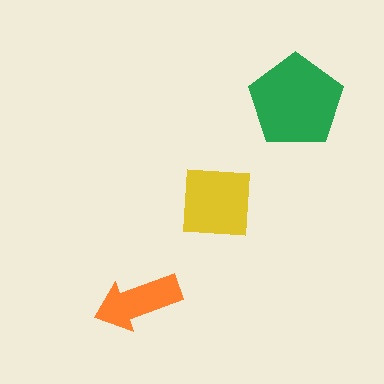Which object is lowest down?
The orange arrow is bottommost.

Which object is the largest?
The green pentagon.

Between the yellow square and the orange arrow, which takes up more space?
The yellow square.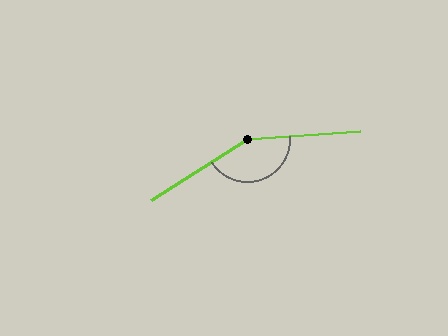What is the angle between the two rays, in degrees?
Approximately 152 degrees.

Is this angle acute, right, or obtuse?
It is obtuse.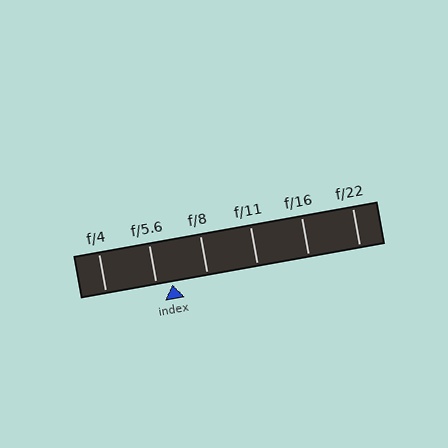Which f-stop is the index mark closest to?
The index mark is closest to f/5.6.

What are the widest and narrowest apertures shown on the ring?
The widest aperture shown is f/4 and the narrowest is f/22.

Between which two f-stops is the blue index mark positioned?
The index mark is between f/5.6 and f/8.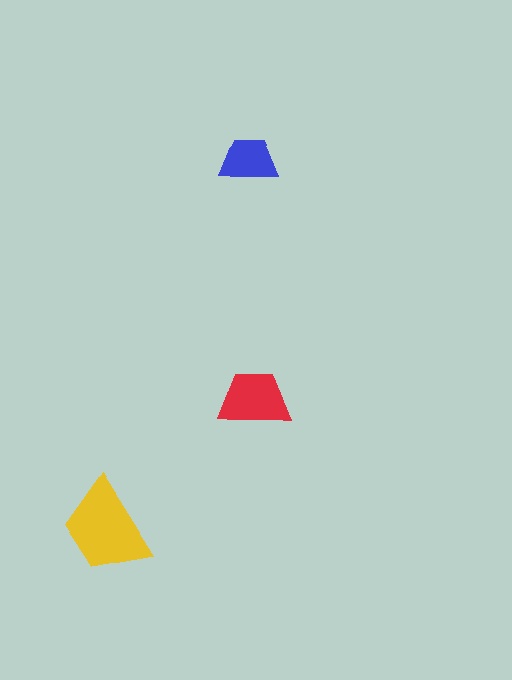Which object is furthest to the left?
The yellow trapezoid is leftmost.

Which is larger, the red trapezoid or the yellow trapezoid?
The yellow one.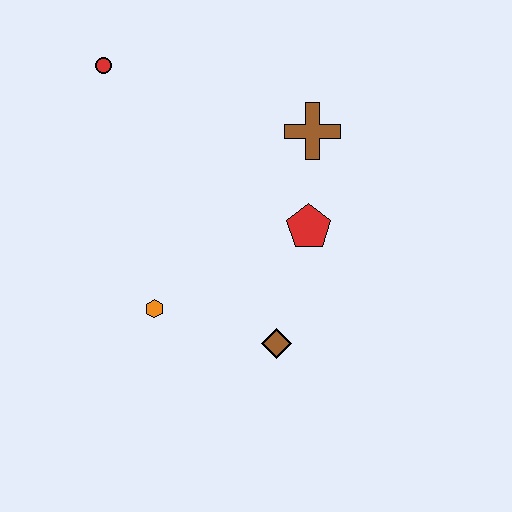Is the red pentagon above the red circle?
No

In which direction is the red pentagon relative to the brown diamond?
The red pentagon is above the brown diamond.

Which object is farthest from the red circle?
The brown diamond is farthest from the red circle.